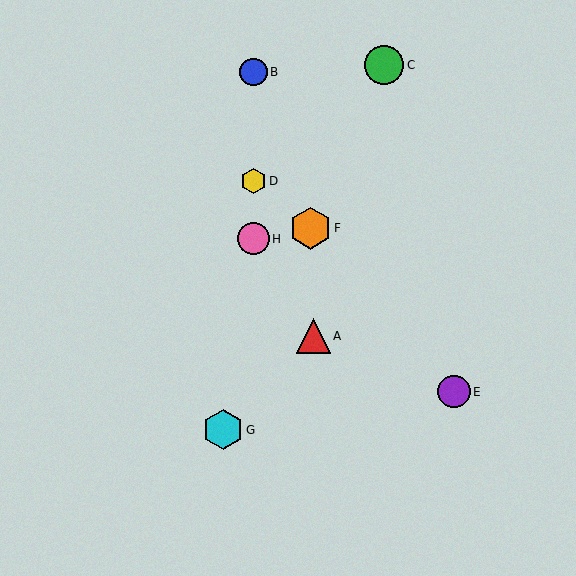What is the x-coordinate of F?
Object F is at x≈310.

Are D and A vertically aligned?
No, D is at x≈254 and A is at x≈313.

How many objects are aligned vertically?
3 objects (B, D, H) are aligned vertically.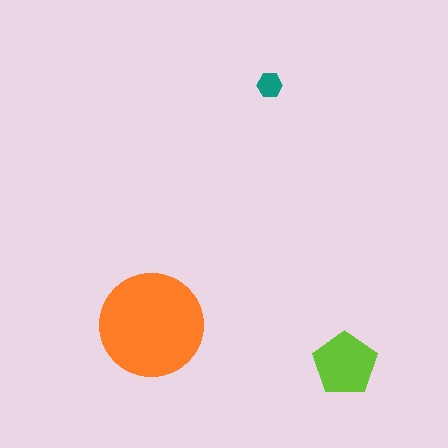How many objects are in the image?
There are 3 objects in the image.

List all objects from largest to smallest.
The orange circle, the lime pentagon, the teal hexagon.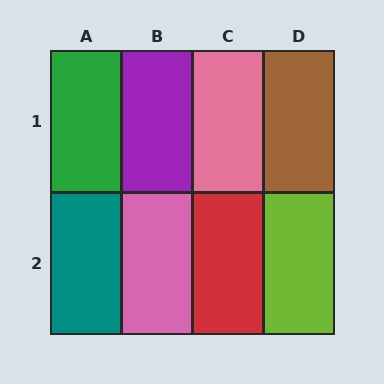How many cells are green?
1 cell is green.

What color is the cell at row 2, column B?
Pink.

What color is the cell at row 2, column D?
Lime.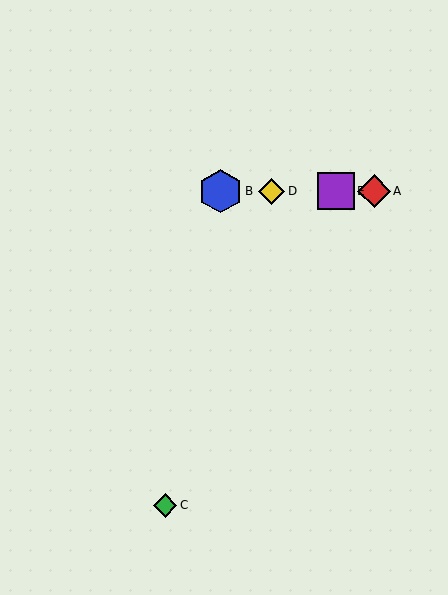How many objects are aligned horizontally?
4 objects (A, B, D, E) are aligned horizontally.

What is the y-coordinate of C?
Object C is at y≈505.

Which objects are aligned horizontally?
Objects A, B, D, E are aligned horizontally.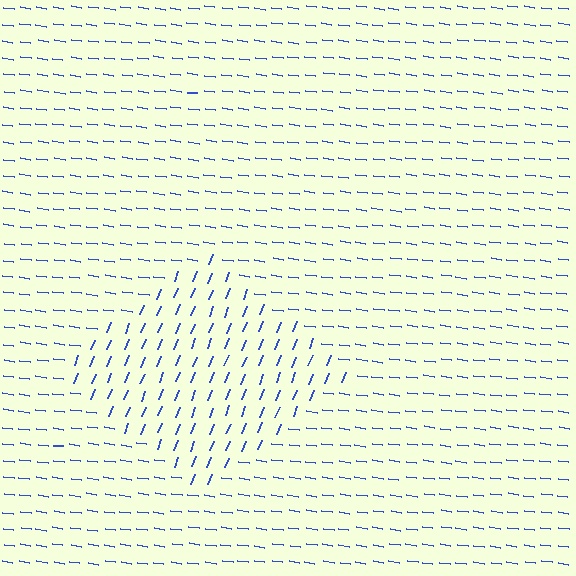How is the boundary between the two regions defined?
The boundary is defined purely by a change in line orientation (approximately 77 degrees difference). All lines are the same color and thickness.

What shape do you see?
I see a diamond.